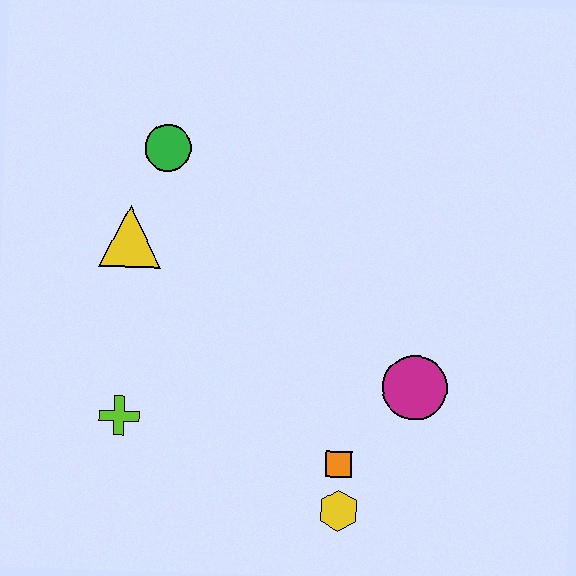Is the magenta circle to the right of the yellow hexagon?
Yes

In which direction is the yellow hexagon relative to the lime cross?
The yellow hexagon is to the right of the lime cross.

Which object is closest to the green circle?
The yellow triangle is closest to the green circle.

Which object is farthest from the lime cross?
The magenta circle is farthest from the lime cross.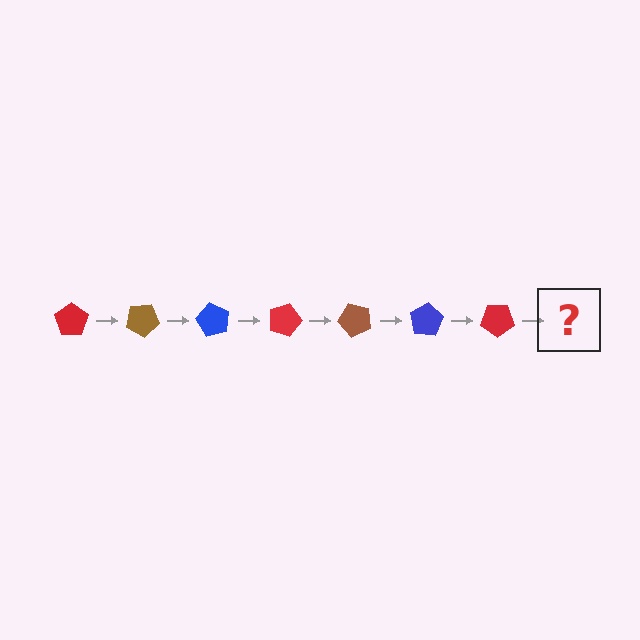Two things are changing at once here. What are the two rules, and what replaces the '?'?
The two rules are that it rotates 30 degrees each step and the color cycles through red, brown, and blue. The '?' should be a brown pentagon, rotated 210 degrees from the start.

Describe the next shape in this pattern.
It should be a brown pentagon, rotated 210 degrees from the start.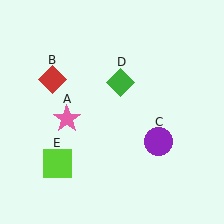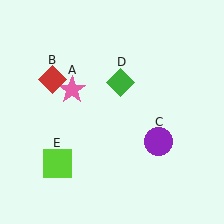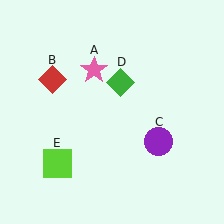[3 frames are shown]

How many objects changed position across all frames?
1 object changed position: pink star (object A).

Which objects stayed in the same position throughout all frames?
Red diamond (object B) and purple circle (object C) and green diamond (object D) and lime square (object E) remained stationary.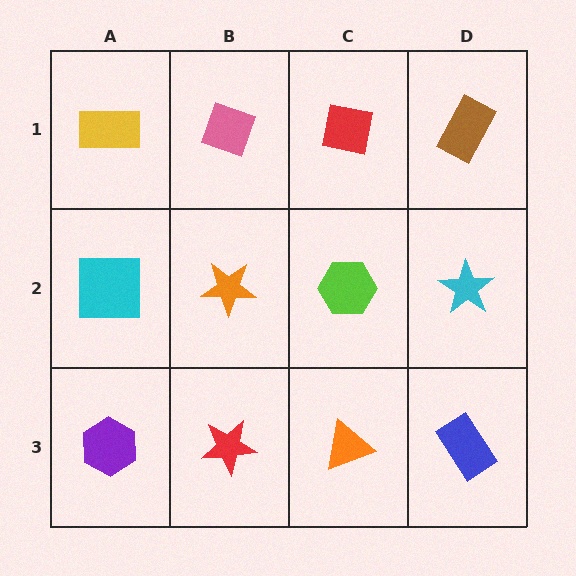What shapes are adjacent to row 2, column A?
A yellow rectangle (row 1, column A), a purple hexagon (row 3, column A), an orange star (row 2, column B).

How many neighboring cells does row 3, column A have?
2.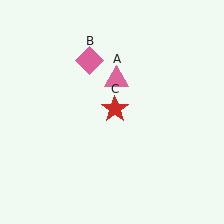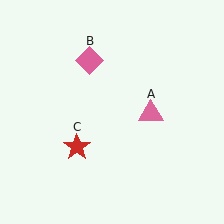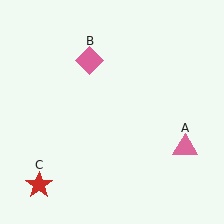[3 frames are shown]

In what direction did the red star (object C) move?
The red star (object C) moved down and to the left.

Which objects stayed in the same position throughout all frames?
Pink diamond (object B) remained stationary.